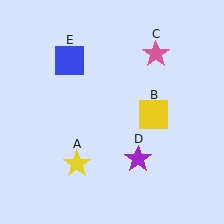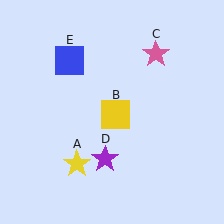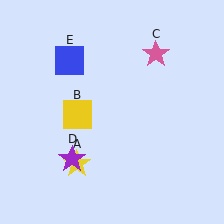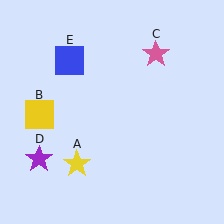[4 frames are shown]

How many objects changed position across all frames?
2 objects changed position: yellow square (object B), purple star (object D).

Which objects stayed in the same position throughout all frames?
Yellow star (object A) and pink star (object C) and blue square (object E) remained stationary.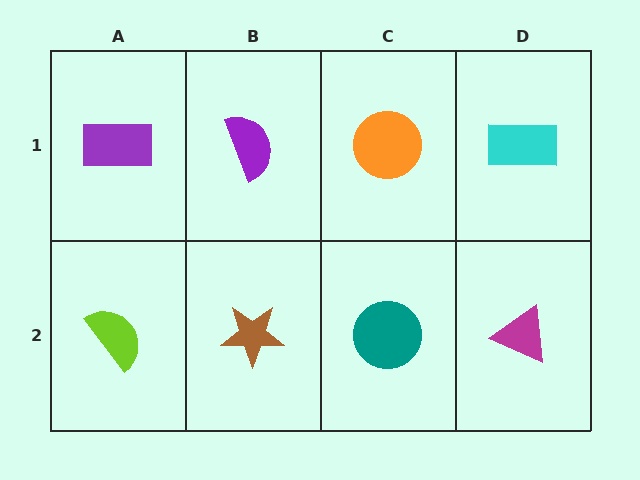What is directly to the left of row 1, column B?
A purple rectangle.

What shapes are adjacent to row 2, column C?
An orange circle (row 1, column C), a brown star (row 2, column B), a magenta triangle (row 2, column D).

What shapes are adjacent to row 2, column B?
A purple semicircle (row 1, column B), a lime semicircle (row 2, column A), a teal circle (row 2, column C).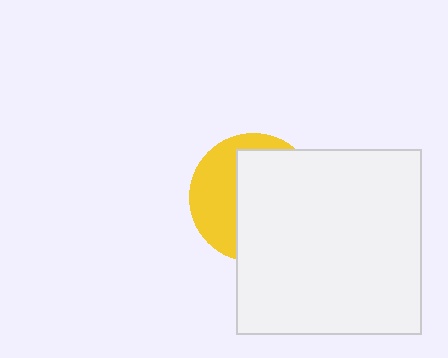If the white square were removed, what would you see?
You would see the complete yellow circle.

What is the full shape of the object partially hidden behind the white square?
The partially hidden object is a yellow circle.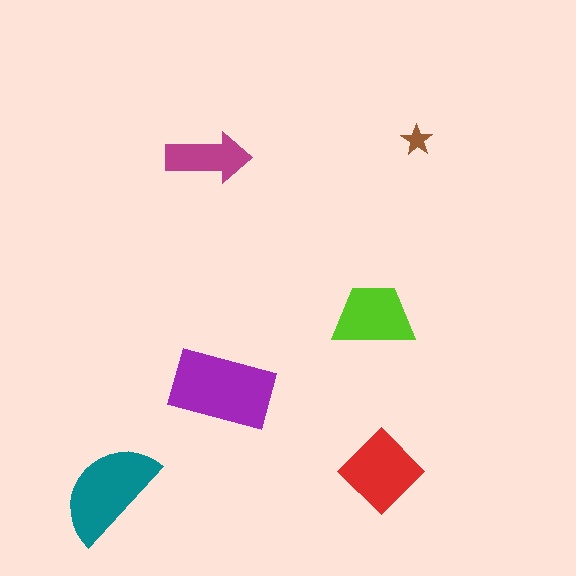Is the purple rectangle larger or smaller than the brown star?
Larger.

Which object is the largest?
The purple rectangle.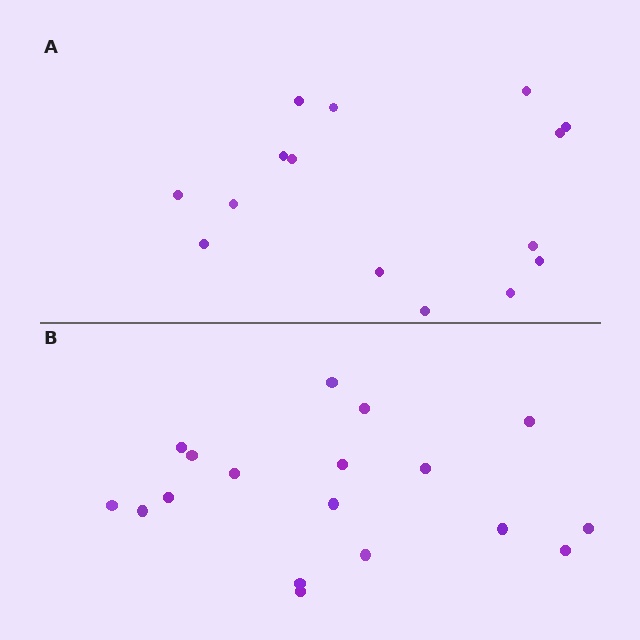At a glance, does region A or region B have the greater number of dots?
Region B (the bottom region) has more dots.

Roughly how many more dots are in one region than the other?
Region B has just a few more — roughly 2 or 3 more dots than region A.